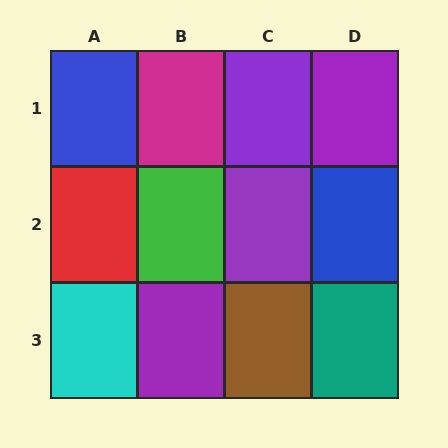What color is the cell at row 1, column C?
Purple.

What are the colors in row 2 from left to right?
Red, green, purple, blue.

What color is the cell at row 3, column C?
Brown.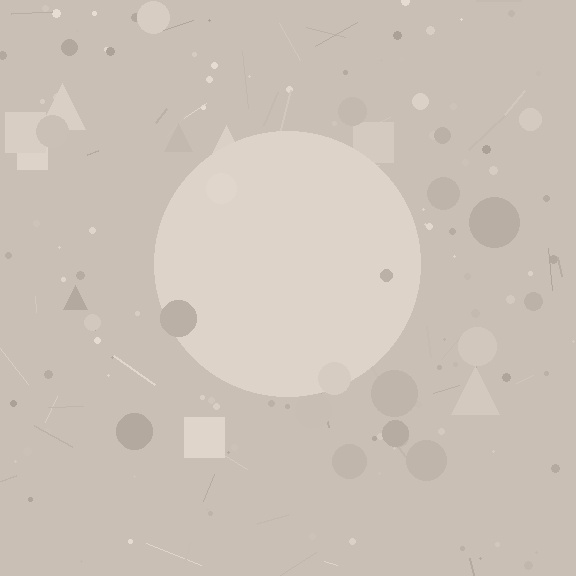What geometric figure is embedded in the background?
A circle is embedded in the background.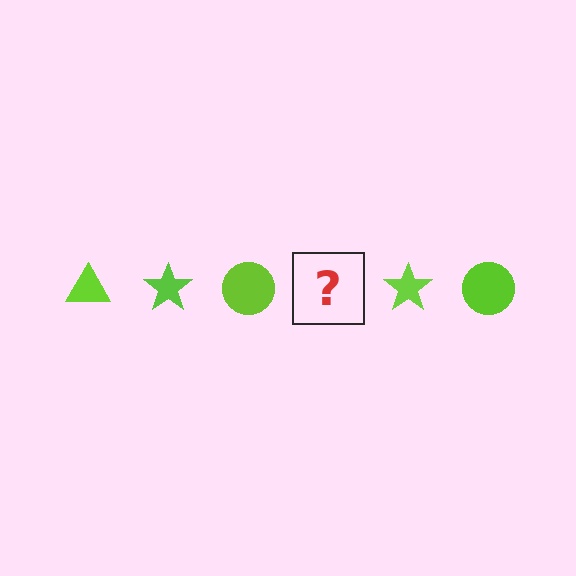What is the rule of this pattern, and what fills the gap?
The rule is that the pattern cycles through triangle, star, circle shapes in lime. The gap should be filled with a lime triangle.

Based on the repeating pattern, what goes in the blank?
The blank should be a lime triangle.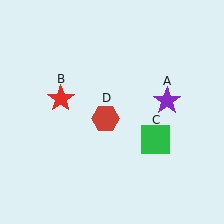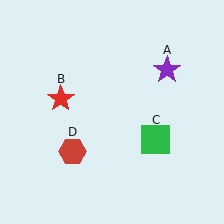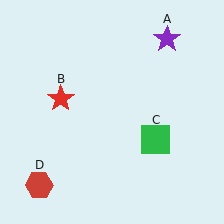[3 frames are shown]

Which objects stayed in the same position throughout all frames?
Red star (object B) and green square (object C) remained stationary.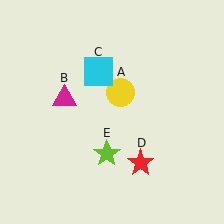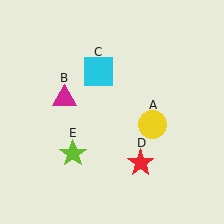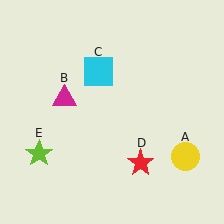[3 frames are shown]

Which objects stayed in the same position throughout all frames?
Magenta triangle (object B) and cyan square (object C) and red star (object D) remained stationary.